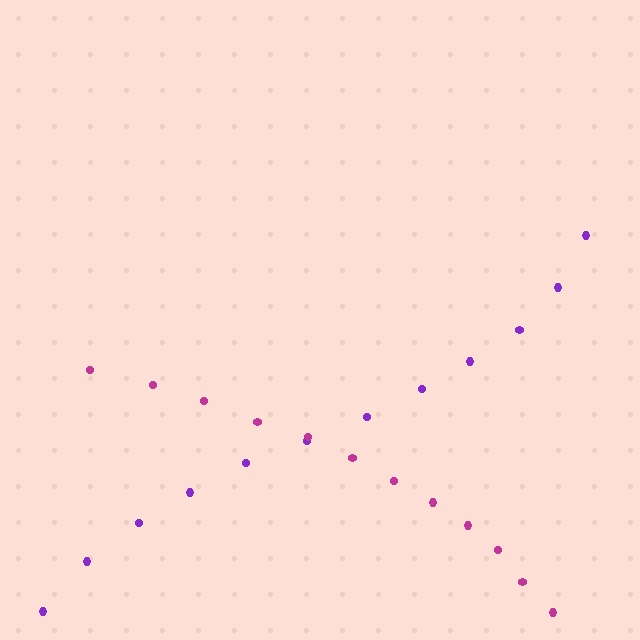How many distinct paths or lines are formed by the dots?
There are 2 distinct paths.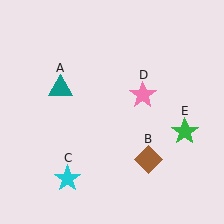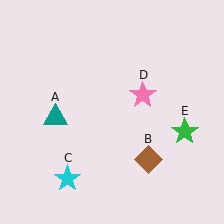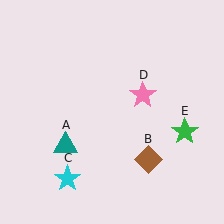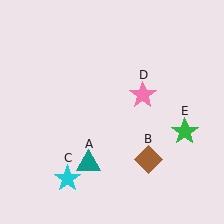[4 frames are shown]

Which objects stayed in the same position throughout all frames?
Brown diamond (object B) and cyan star (object C) and pink star (object D) and green star (object E) remained stationary.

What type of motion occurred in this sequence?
The teal triangle (object A) rotated counterclockwise around the center of the scene.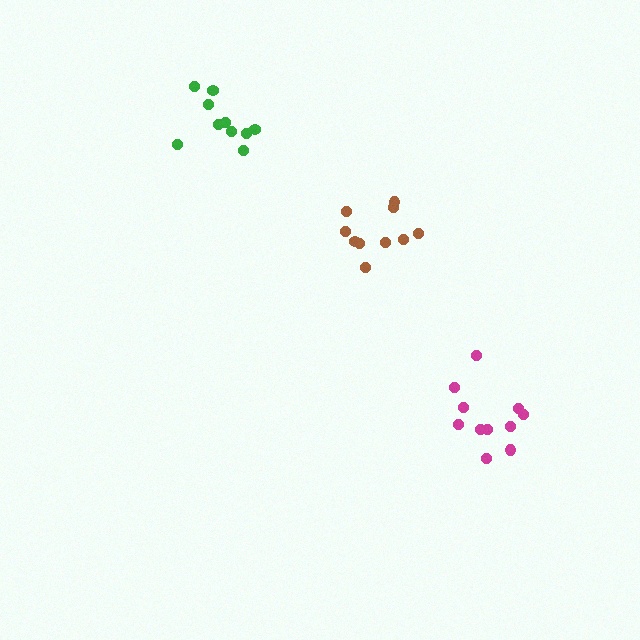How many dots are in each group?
Group 1: 10 dots, Group 2: 11 dots, Group 3: 10 dots (31 total).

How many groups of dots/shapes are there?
There are 3 groups.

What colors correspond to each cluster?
The clusters are colored: brown, magenta, green.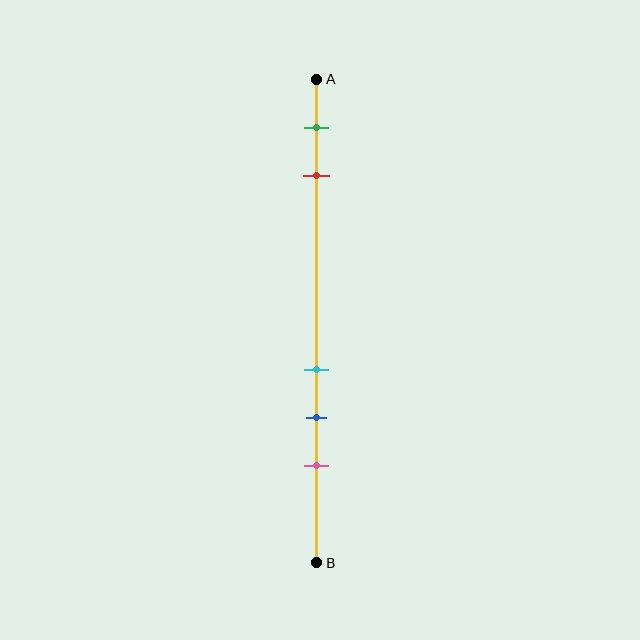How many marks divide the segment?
There are 5 marks dividing the segment.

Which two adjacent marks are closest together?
The cyan and blue marks are the closest adjacent pair.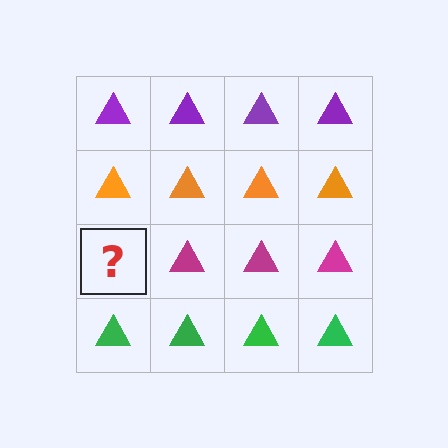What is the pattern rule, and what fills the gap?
The rule is that each row has a consistent color. The gap should be filled with a magenta triangle.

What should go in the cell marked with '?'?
The missing cell should contain a magenta triangle.